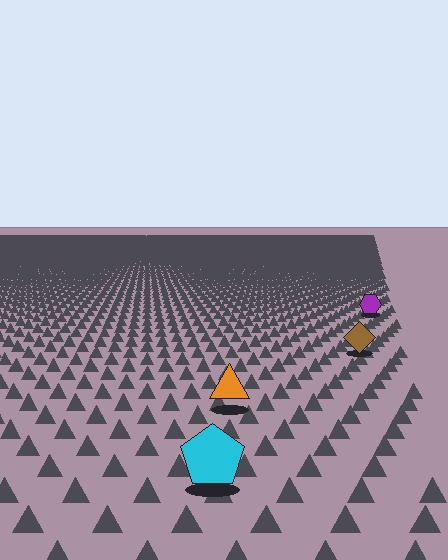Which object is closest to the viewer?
The cyan pentagon is closest. The texture marks near it are larger and more spread out.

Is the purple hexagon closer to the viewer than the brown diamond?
No. The brown diamond is closer — you can tell from the texture gradient: the ground texture is coarser near it.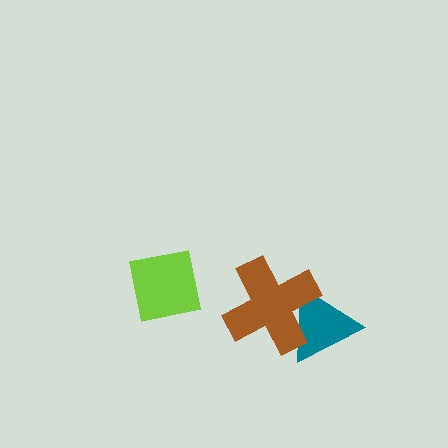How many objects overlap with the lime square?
0 objects overlap with the lime square.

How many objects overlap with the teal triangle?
1 object overlaps with the teal triangle.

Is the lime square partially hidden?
No, no other shape covers it.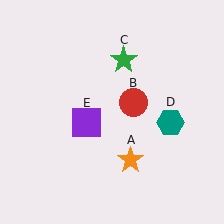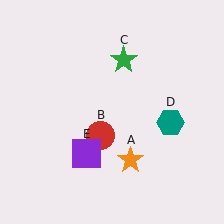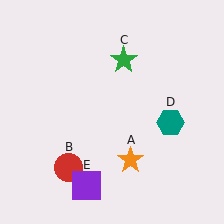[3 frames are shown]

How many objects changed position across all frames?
2 objects changed position: red circle (object B), purple square (object E).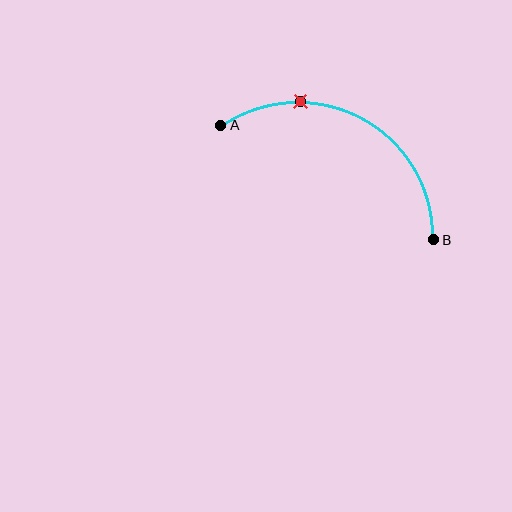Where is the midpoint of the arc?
The arc midpoint is the point on the curve farthest from the straight line joining A and B. It sits above that line.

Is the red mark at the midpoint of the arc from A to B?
No. The red mark lies on the arc but is closer to endpoint A. The arc midpoint would be at the point on the curve equidistant along the arc from both A and B.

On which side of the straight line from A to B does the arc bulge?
The arc bulges above the straight line connecting A and B.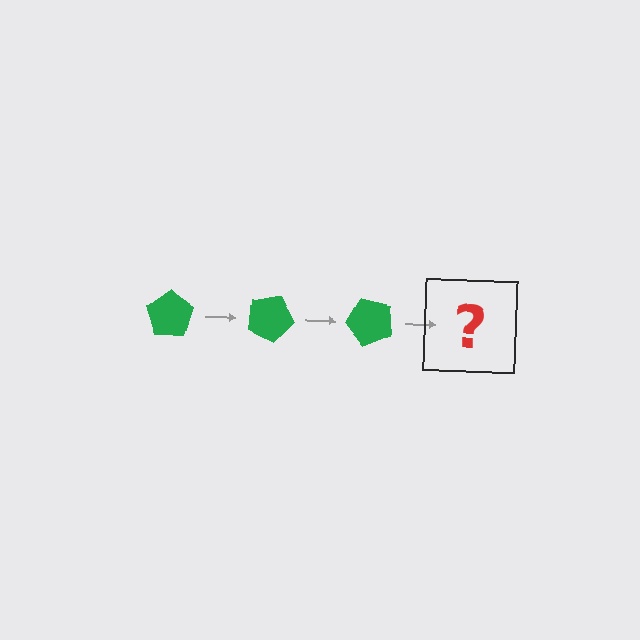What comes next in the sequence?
The next element should be a green pentagon rotated 75 degrees.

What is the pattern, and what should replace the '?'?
The pattern is that the pentagon rotates 25 degrees each step. The '?' should be a green pentagon rotated 75 degrees.